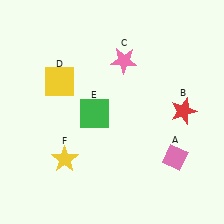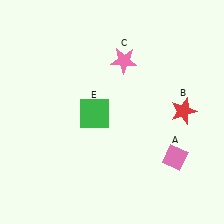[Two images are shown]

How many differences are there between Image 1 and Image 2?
There are 2 differences between the two images.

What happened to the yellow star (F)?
The yellow star (F) was removed in Image 2. It was in the bottom-left area of Image 1.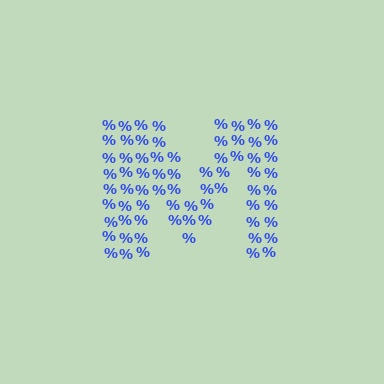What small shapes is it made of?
It is made of small percent signs.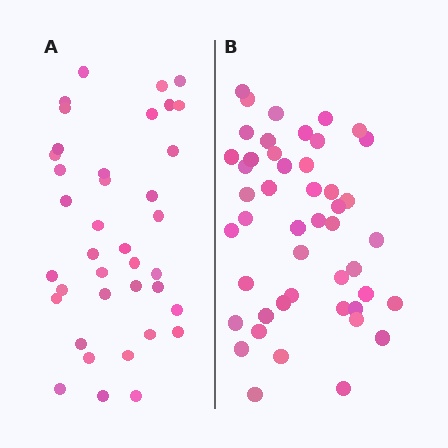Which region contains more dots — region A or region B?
Region B (the right region) has more dots.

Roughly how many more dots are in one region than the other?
Region B has roughly 8 or so more dots than region A.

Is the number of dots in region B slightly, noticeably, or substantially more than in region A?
Region B has only slightly more — the two regions are fairly close. The ratio is roughly 1.2 to 1.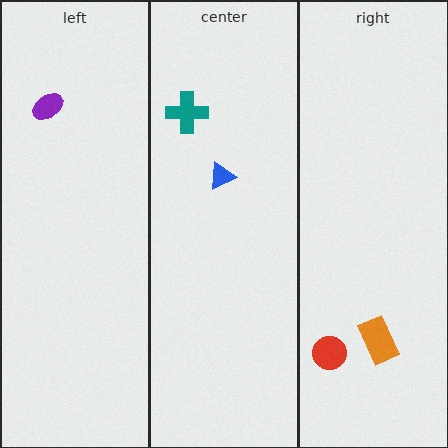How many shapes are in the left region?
1.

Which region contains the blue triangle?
The center region.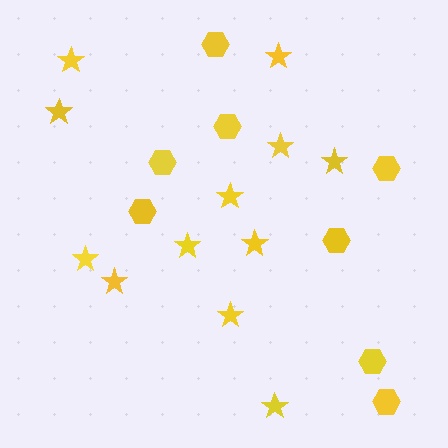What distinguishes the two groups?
There are 2 groups: one group of hexagons (8) and one group of stars (12).